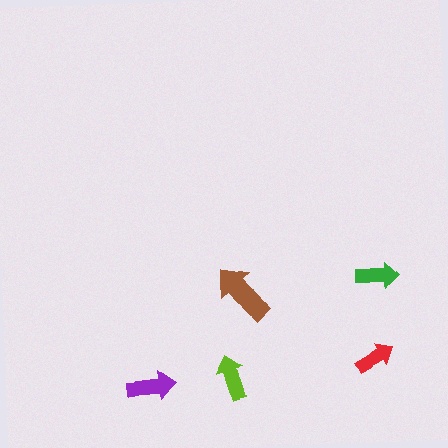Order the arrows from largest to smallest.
the brown one, the purple one, the lime one, the green one, the red one.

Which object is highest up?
The green arrow is topmost.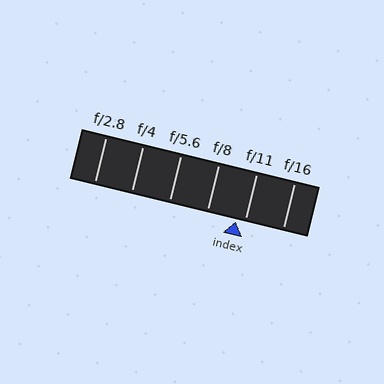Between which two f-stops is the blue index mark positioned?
The index mark is between f/8 and f/11.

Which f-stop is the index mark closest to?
The index mark is closest to f/11.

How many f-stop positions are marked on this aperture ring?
There are 6 f-stop positions marked.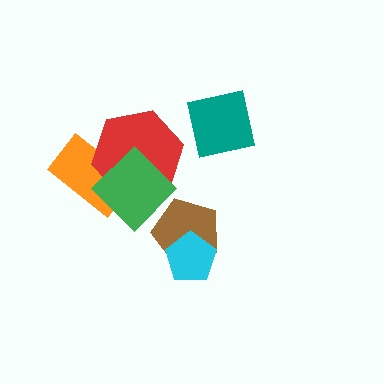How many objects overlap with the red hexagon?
2 objects overlap with the red hexagon.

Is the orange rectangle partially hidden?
Yes, it is partially covered by another shape.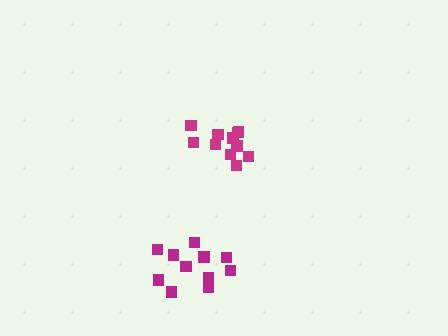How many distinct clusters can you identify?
There are 2 distinct clusters.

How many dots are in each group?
Group 1: 11 dots, Group 2: 11 dots (22 total).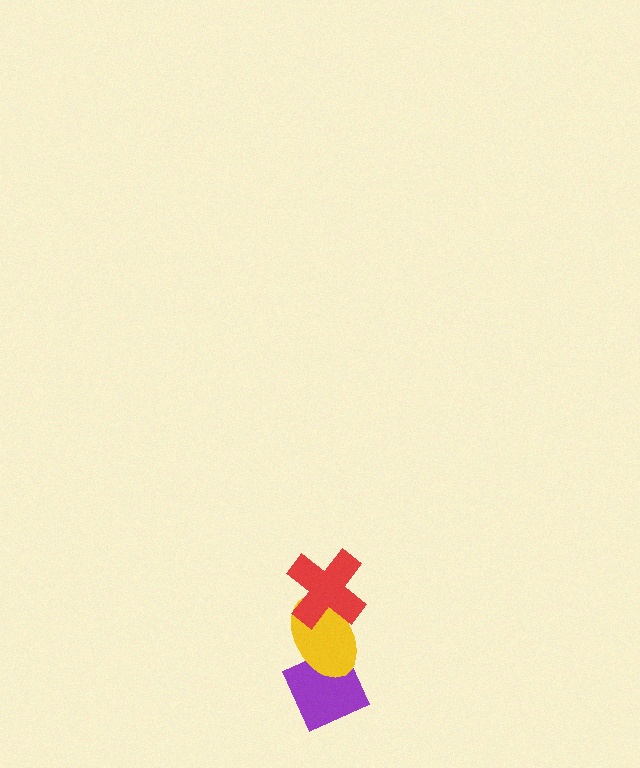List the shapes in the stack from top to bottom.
From top to bottom: the red cross, the yellow ellipse, the purple diamond.